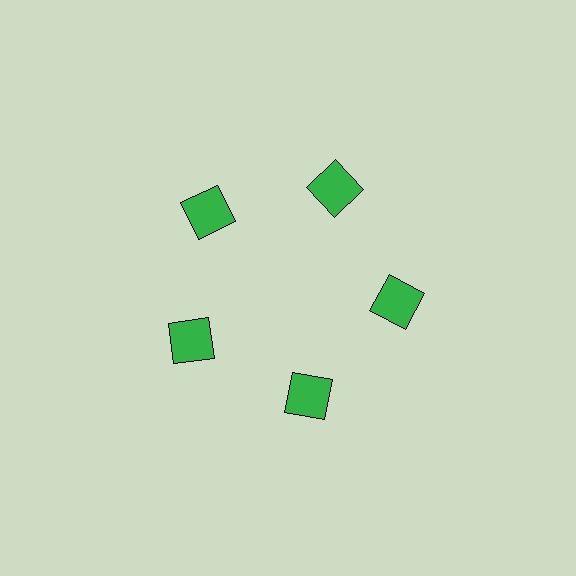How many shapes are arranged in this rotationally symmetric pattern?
There are 5 shapes, arranged in 5 groups of 1.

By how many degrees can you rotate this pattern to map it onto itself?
The pattern maps onto itself every 72 degrees of rotation.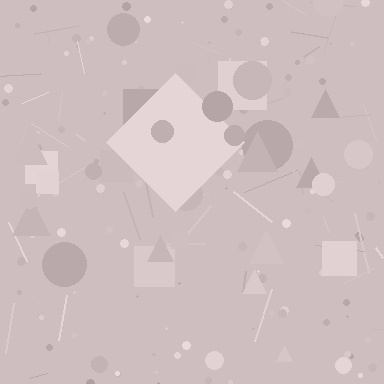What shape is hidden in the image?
A diamond is hidden in the image.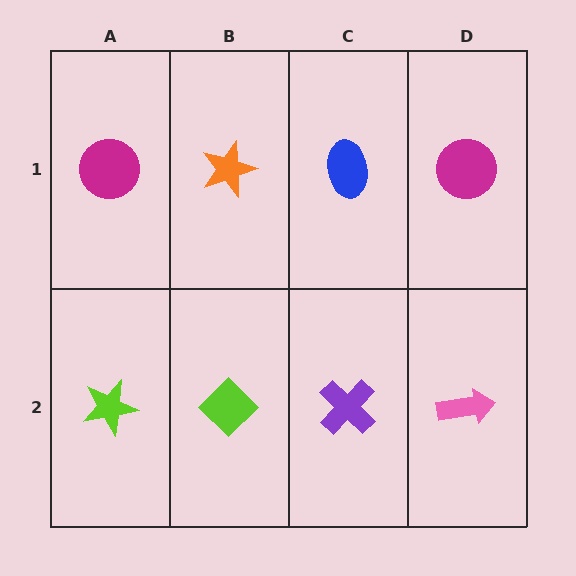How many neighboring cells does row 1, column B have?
3.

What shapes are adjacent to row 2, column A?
A magenta circle (row 1, column A), a lime diamond (row 2, column B).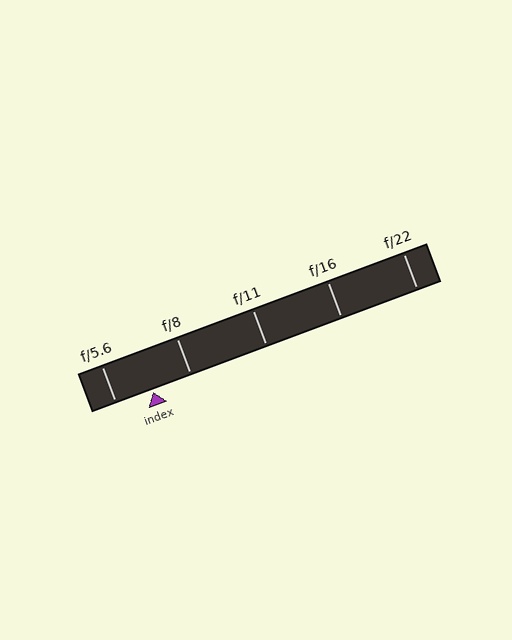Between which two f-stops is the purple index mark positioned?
The index mark is between f/5.6 and f/8.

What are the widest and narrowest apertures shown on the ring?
The widest aperture shown is f/5.6 and the narrowest is f/22.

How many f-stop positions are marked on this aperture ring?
There are 5 f-stop positions marked.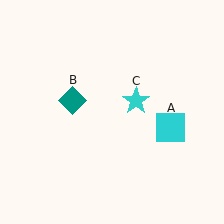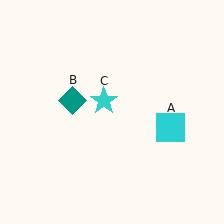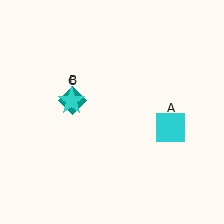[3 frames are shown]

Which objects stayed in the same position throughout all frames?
Cyan square (object A) and teal diamond (object B) remained stationary.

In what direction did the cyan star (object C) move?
The cyan star (object C) moved left.